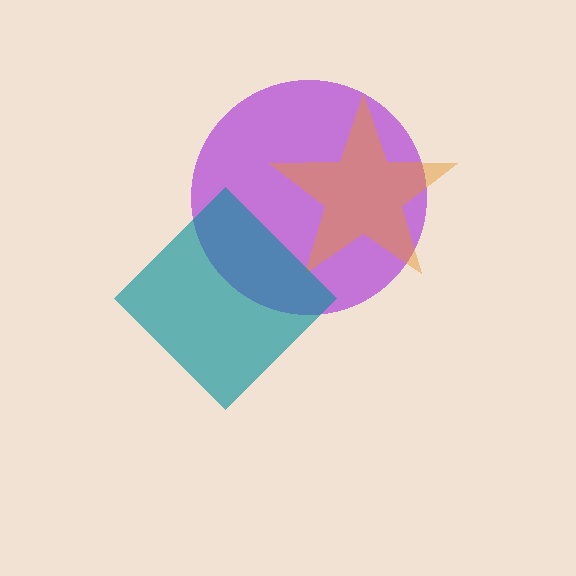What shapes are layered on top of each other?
The layered shapes are: a purple circle, an orange star, a teal diamond.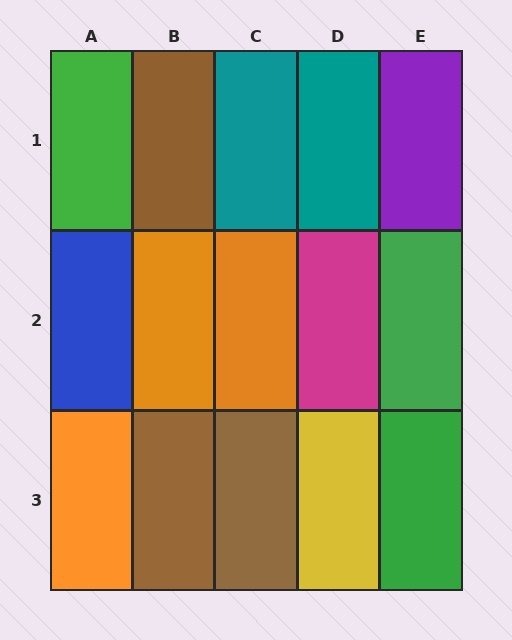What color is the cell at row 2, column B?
Orange.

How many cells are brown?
3 cells are brown.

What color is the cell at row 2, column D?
Magenta.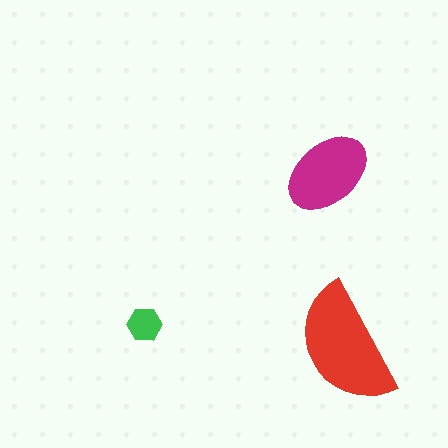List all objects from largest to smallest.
The red semicircle, the magenta ellipse, the green hexagon.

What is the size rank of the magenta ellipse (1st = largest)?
2nd.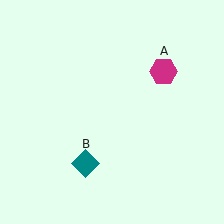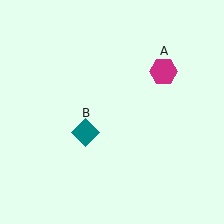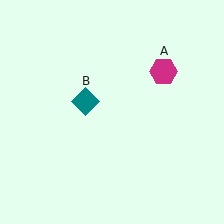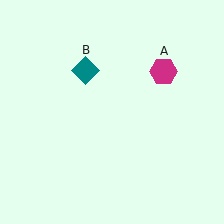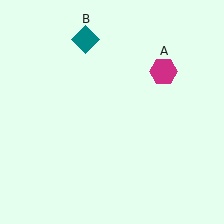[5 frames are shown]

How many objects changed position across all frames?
1 object changed position: teal diamond (object B).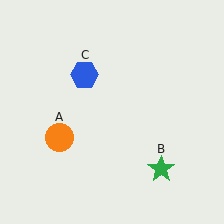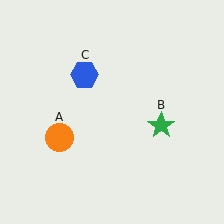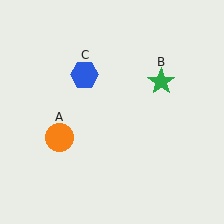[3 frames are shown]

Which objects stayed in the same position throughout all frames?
Orange circle (object A) and blue hexagon (object C) remained stationary.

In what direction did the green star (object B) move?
The green star (object B) moved up.